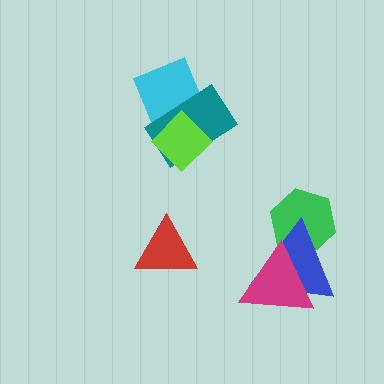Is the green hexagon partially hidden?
Yes, it is partially covered by another shape.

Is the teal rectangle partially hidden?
Yes, it is partially covered by another shape.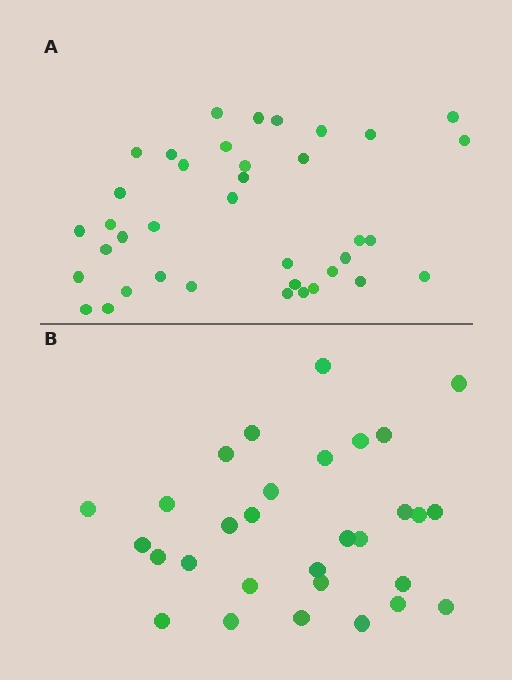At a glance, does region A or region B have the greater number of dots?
Region A (the top region) has more dots.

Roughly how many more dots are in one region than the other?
Region A has roughly 8 or so more dots than region B.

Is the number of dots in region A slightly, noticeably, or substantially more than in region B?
Region A has noticeably more, but not dramatically so. The ratio is roughly 1.3 to 1.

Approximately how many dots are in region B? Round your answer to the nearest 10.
About 30 dots.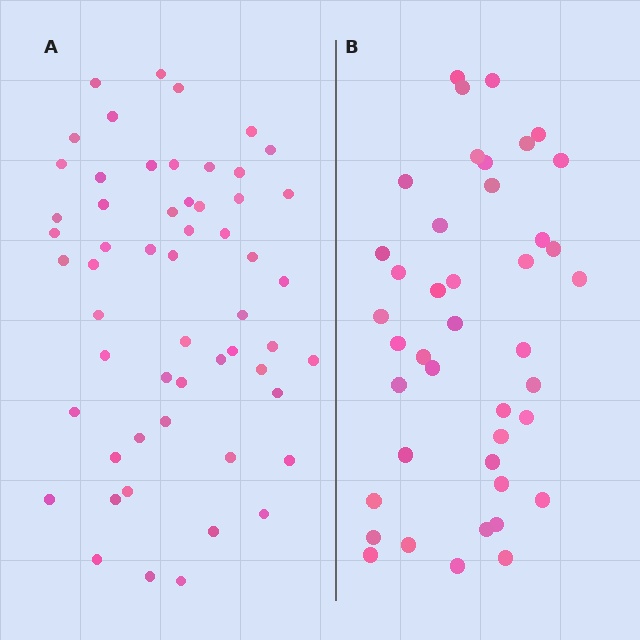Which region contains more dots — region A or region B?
Region A (the left region) has more dots.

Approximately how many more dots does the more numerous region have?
Region A has approximately 15 more dots than region B.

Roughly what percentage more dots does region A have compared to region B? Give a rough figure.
About 35% more.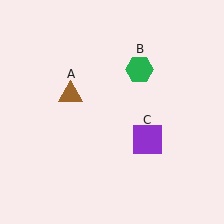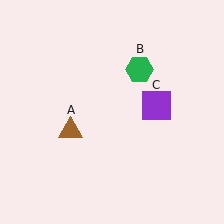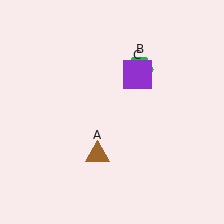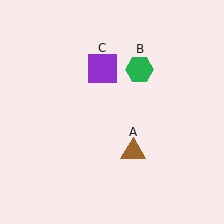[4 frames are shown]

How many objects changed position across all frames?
2 objects changed position: brown triangle (object A), purple square (object C).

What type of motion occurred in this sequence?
The brown triangle (object A), purple square (object C) rotated counterclockwise around the center of the scene.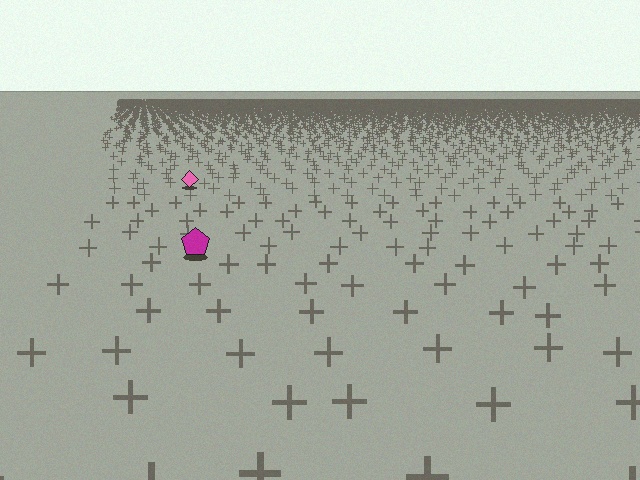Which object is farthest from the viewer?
The pink diamond is farthest from the viewer. It appears smaller and the ground texture around it is denser.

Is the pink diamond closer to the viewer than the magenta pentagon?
No. The magenta pentagon is closer — you can tell from the texture gradient: the ground texture is coarser near it.